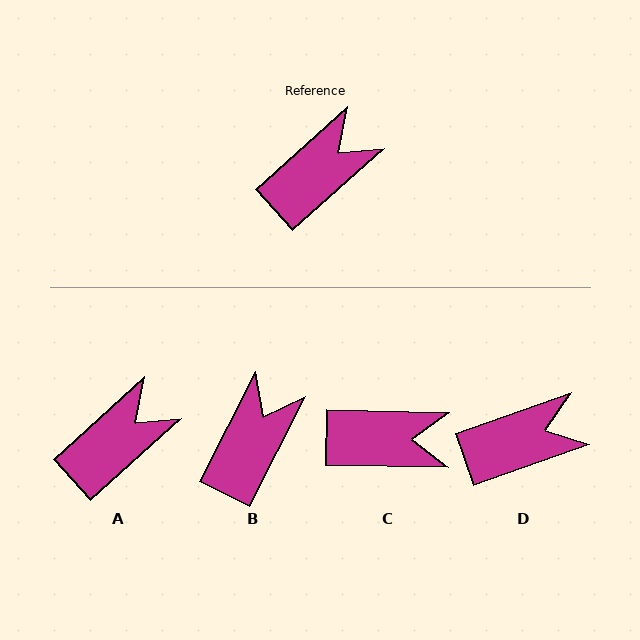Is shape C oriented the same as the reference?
No, it is off by about 43 degrees.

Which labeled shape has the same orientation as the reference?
A.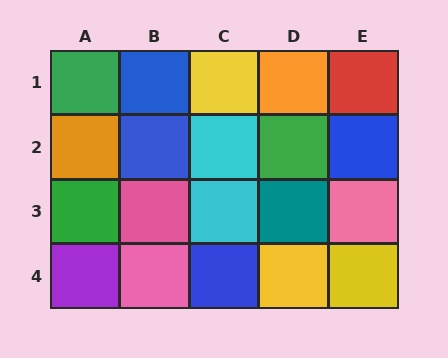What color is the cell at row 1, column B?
Blue.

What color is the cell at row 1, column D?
Orange.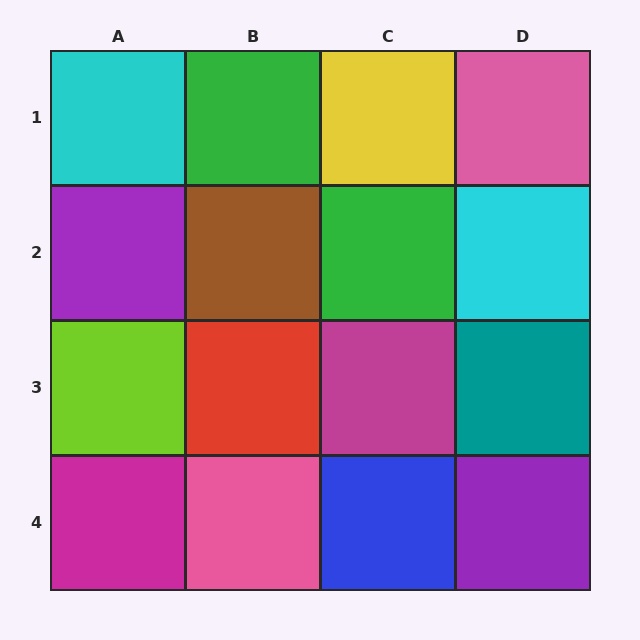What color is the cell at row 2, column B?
Brown.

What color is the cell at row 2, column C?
Green.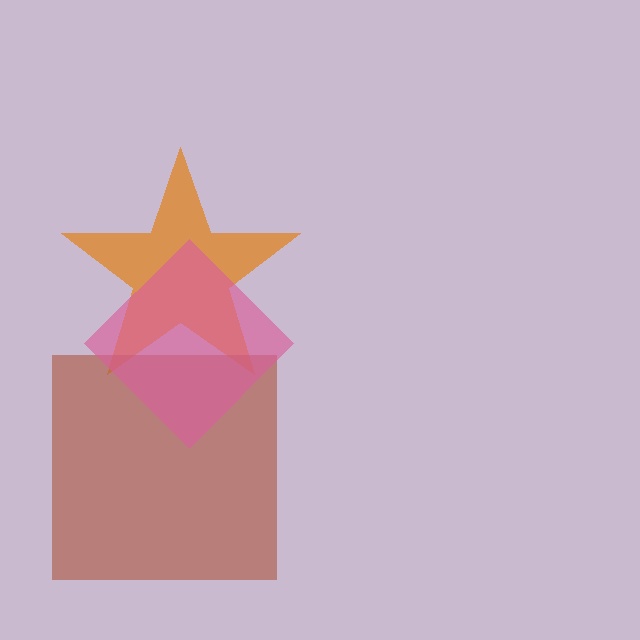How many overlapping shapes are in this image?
There are 3 overlapping shapes in the image.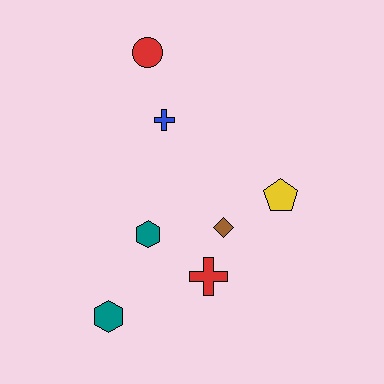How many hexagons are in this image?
There are 2 hexagons.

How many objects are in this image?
There are 7 objects.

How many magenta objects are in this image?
There are no magenta objects.